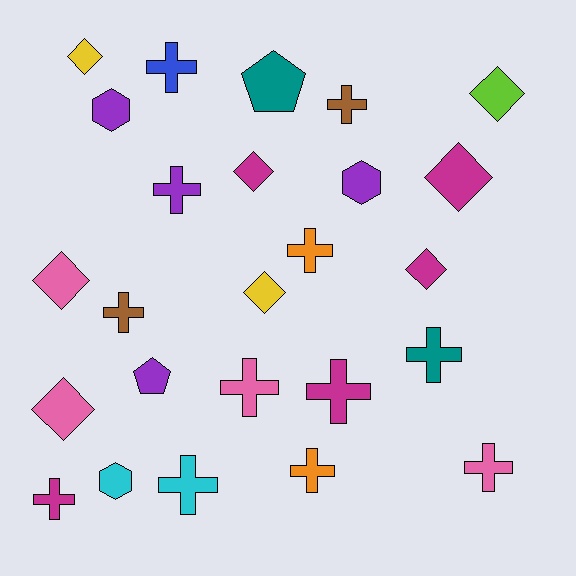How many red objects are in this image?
There are no red objects.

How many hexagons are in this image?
There are 3 hexagons.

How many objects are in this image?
There are 25 objects.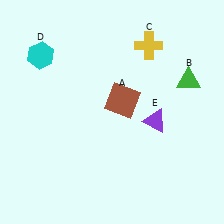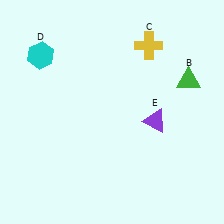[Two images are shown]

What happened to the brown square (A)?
The brown square (A) was removed in Image 2. It was in the top-right area of Image 1.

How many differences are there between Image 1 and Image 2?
There is 1 difference between the two images.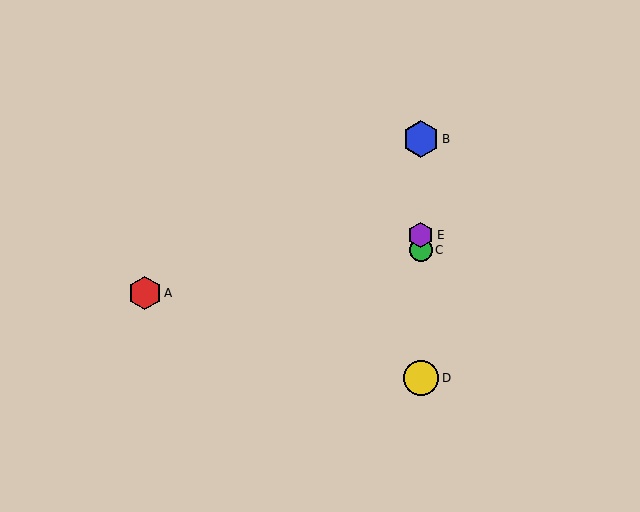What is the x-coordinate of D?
Object D is at x≈421.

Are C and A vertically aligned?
No, C is at x≈421 and A is at x≈145.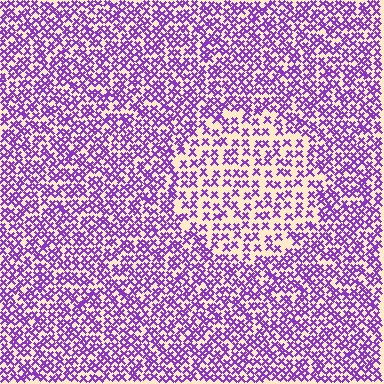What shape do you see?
I see a circle.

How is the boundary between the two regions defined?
The boundary is defined by a change in element density (approximately 1.7x ratio). All elements are the same color, size, and shape.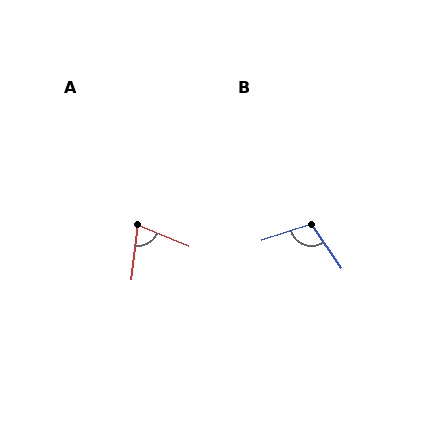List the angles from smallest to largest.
A (74°), B (106°).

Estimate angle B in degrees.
Approximately 106 degrees.